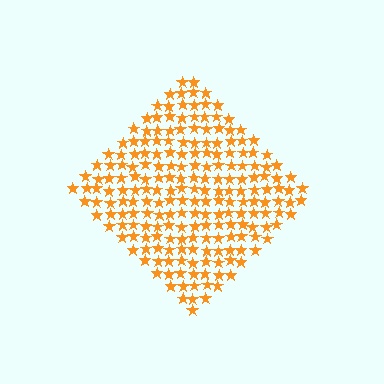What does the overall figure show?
The overall figure shows a diamond.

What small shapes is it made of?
It is made of small stars.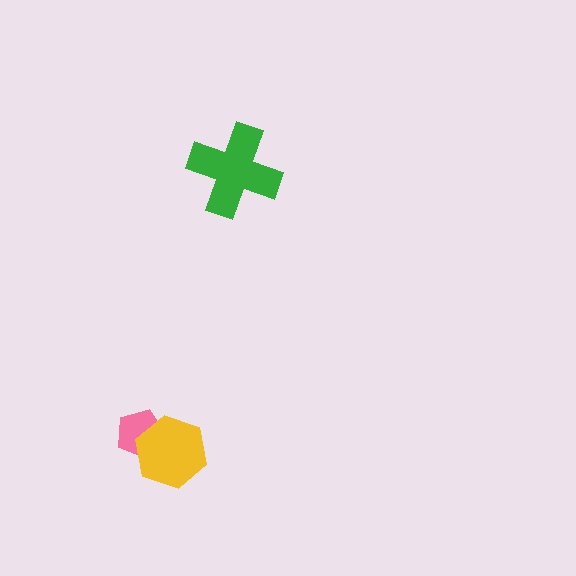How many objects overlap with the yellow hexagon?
1 object overlaps with the yellow hexagon.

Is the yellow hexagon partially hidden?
No, no other shape covers it.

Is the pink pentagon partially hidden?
Yes, it is partially covered by another shape.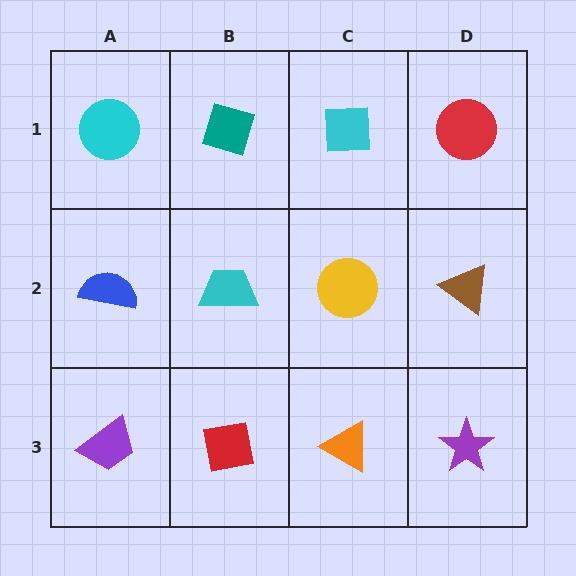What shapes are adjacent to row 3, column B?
A cyan trapezoid (row 2, column B), a purple trapezoid (row 3, column A), an orange triangle (row 3, column C).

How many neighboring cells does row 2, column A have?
3.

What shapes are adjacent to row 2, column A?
A cyan circle (row 1, column A), a purple trapezoid (row 3, column A), a cyan trapezoid (row 2, column B).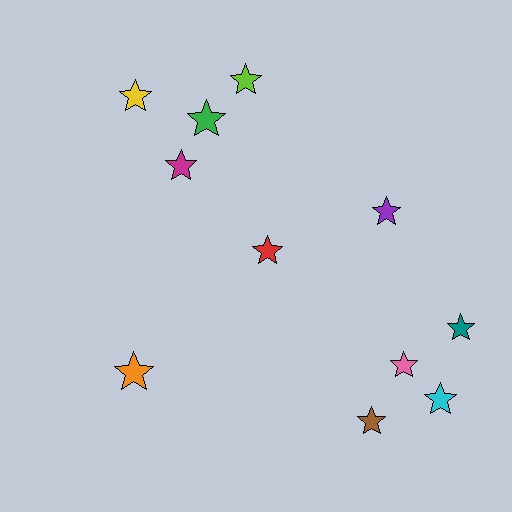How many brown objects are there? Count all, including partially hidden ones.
There is 1 brown object.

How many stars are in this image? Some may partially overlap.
There are 11 stars.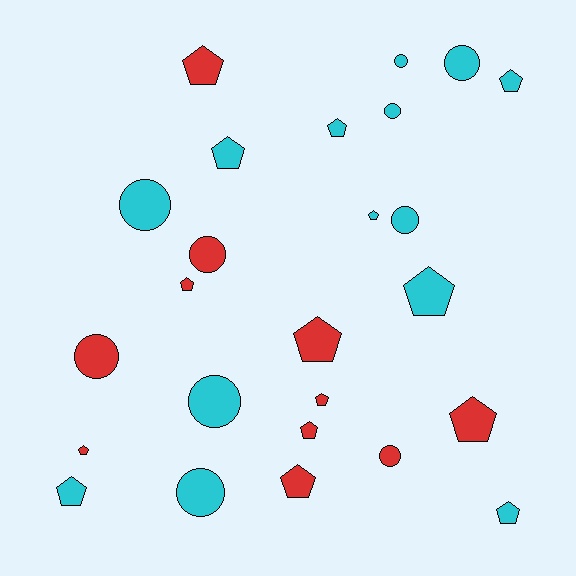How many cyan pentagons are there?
There are 7 cyan pentagons.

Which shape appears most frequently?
Pentagon, with 15 objects.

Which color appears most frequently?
Cyan, with 14 objects.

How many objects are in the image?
There are 25 objects.